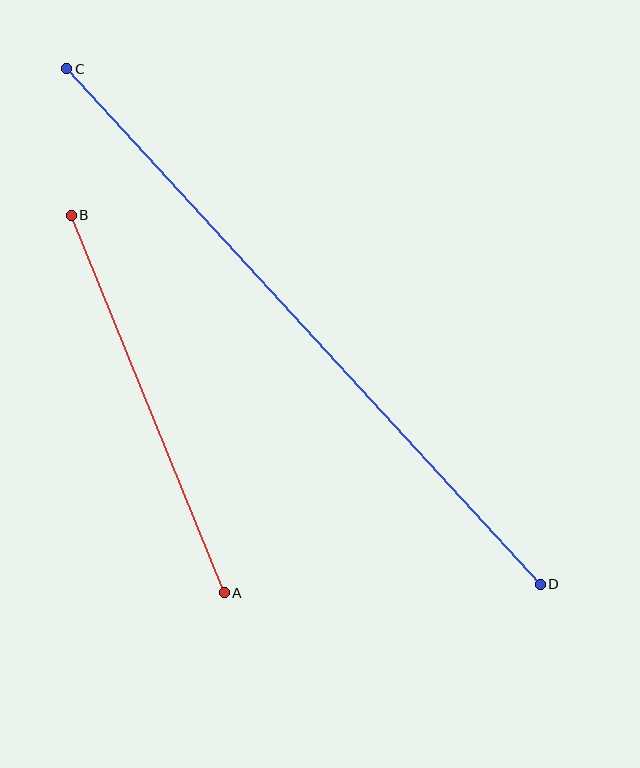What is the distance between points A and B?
The distance is approximately 407 pixels.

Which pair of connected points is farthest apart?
Points C and D are farthest apart.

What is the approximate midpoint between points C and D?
The midpoint is at approximately (303, 326) pixels.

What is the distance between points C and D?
The distance is approximately 700 pixels.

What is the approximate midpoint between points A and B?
The midpoint is at approximately (148, 404) pixels.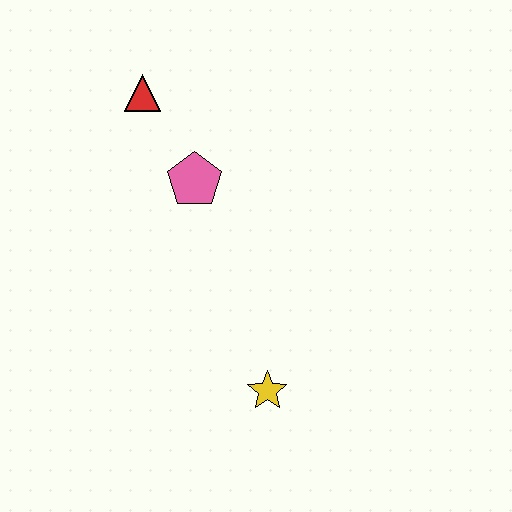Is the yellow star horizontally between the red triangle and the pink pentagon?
No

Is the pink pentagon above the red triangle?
No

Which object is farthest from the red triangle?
The yellow star is farthest from the red triangle.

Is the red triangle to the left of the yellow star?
Yes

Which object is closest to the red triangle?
The pink pentagon is closest to the red triangle.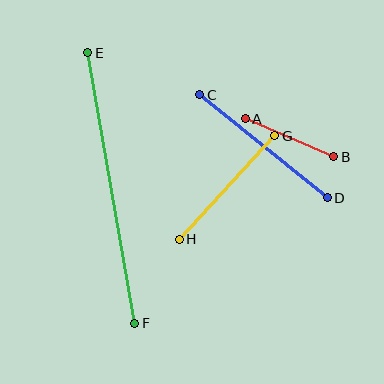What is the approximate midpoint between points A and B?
The midpoint is at approximately (290, 138) pixels.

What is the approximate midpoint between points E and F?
The midpoint is at approximately (111, 188) pixels.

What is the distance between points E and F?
The distance is approximately 274 pixels.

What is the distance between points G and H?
The distance is approximately 141 pixels.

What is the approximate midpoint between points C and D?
The midpoint is at approximately (263, 146) pixels.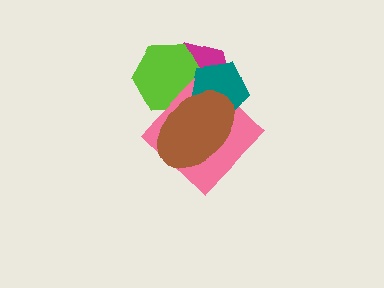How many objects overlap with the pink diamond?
4 objects overlap with the pink diamond.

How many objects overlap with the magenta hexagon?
4 objects overlap with the magenta hexagon.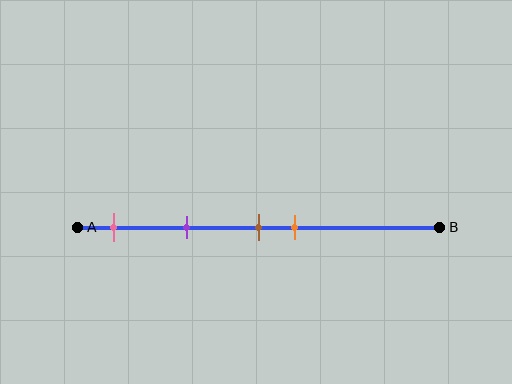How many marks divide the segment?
There are 4 marks dividing the segment.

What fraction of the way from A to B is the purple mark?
The purple mark is approximately 30% (0.3) of the way from A to B.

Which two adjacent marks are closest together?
The brown and orange marks are the closest adjacent pair.